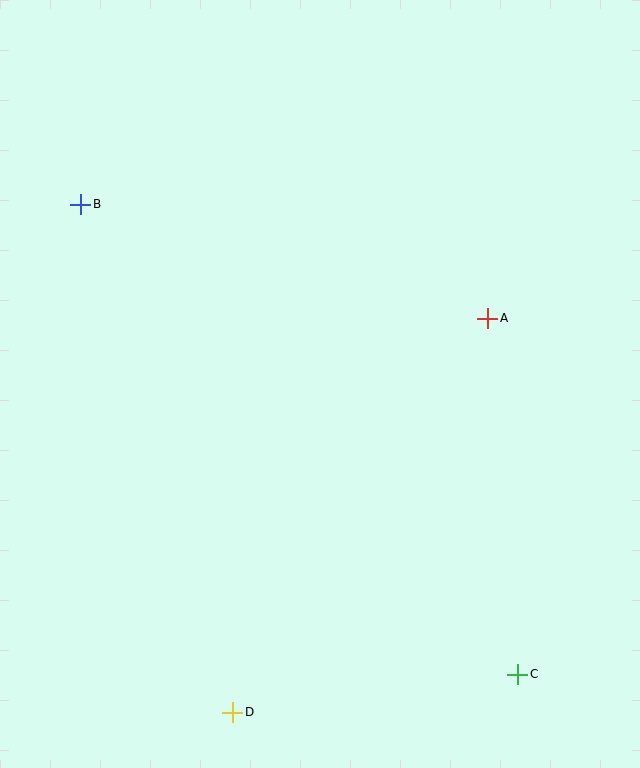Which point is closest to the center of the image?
Point A at (488, 318) is closest to the center.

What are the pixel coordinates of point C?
Point C is at (518, 674).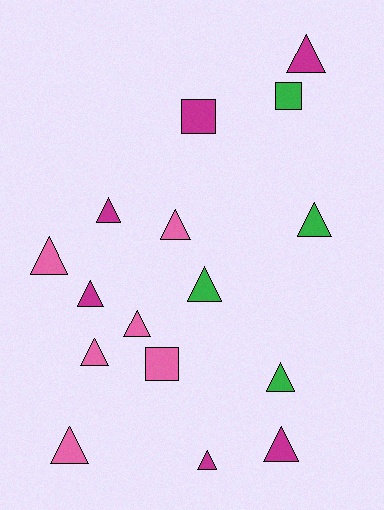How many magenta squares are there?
There is 1 magenta square.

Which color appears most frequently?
Pink, with 6 objects.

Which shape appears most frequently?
Triangle, with 13 objects.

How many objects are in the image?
There are 16 objects.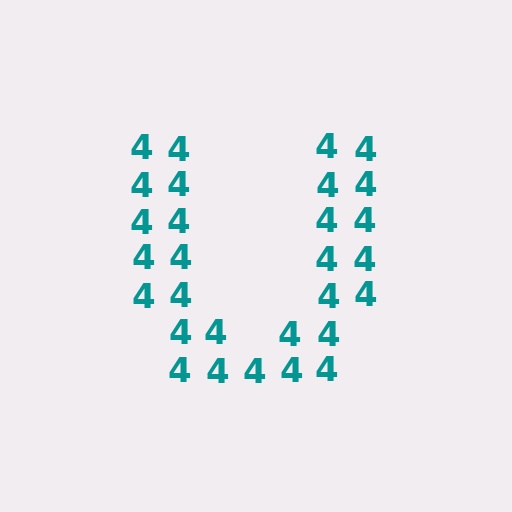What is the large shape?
The large shape is the letter U.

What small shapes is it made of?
It is made of small digit 4's.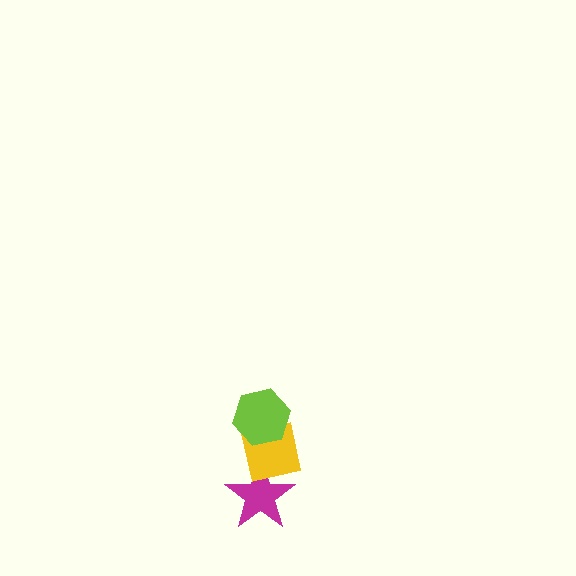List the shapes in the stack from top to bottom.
From top to bottom: the lime hexagon, the yellow square, the magenta star.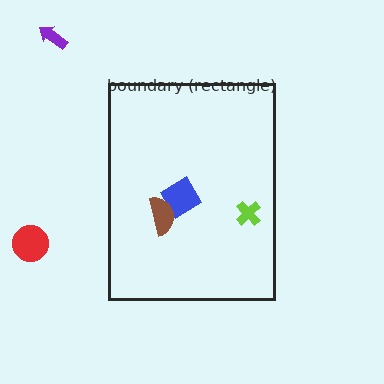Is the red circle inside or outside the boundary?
Outside.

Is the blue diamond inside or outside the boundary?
Inside.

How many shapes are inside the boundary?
3 inside, 2 outside.